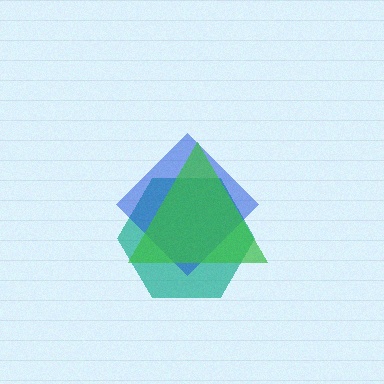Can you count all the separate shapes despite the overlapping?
Yes, there are 3 separate shapes.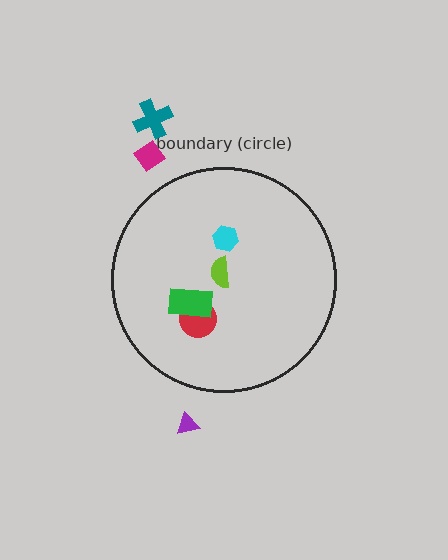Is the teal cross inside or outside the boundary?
Outside.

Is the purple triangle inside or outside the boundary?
Outside.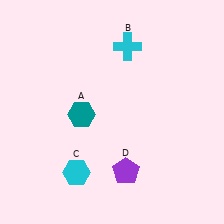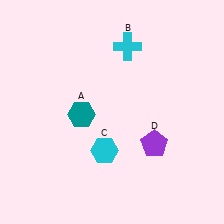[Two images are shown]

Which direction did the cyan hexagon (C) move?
The cyan hexagon (C) moved right.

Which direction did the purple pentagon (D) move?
The purple pentagon (D) moved right.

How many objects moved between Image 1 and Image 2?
2 objects moved between the two images.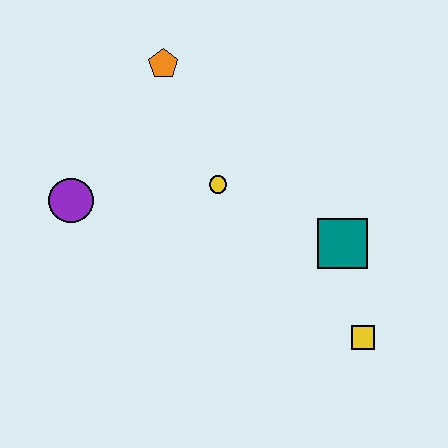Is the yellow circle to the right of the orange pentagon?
Yes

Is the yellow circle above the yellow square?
Yes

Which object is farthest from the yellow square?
The orange pentagon is farthest from the yellow square.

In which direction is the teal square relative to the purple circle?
The teal square is to the right of the purple circle.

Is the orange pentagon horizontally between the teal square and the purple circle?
Yes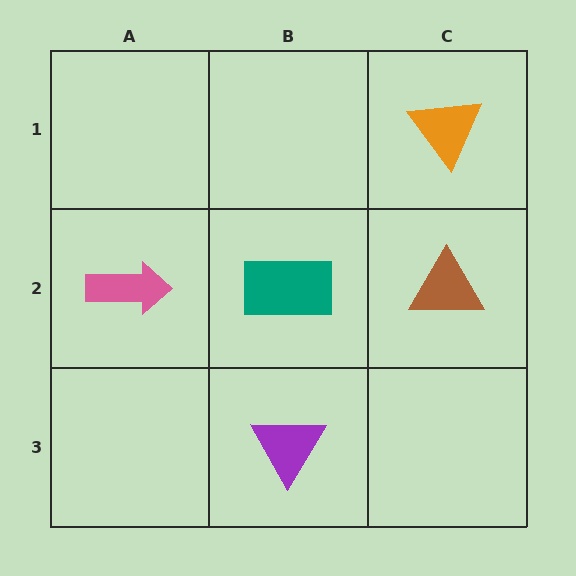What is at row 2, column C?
A brown triangle.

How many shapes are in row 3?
1 shape.